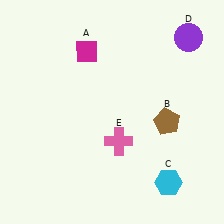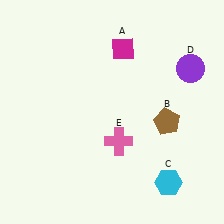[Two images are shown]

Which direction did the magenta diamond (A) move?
The magenta diamond (A) moved right.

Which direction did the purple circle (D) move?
The purple circle (D) moved down.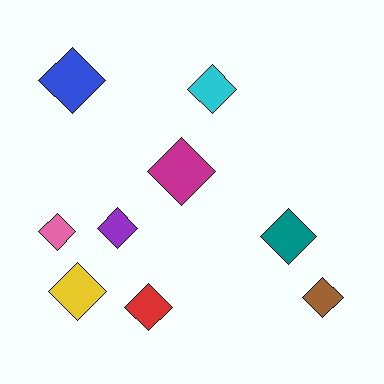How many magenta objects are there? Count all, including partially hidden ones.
There is 1 magenta object.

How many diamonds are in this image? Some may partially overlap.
There are 9 diamonds.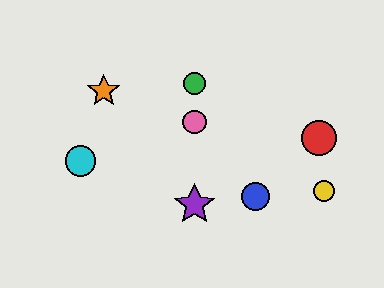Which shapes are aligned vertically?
The green circle, the purple star, the pink circle are aligned vertically.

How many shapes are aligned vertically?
3 shapes (the green circle, the purple star, the pink circle) are aligned vertically.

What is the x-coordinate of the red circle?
The red circle is at x≈319.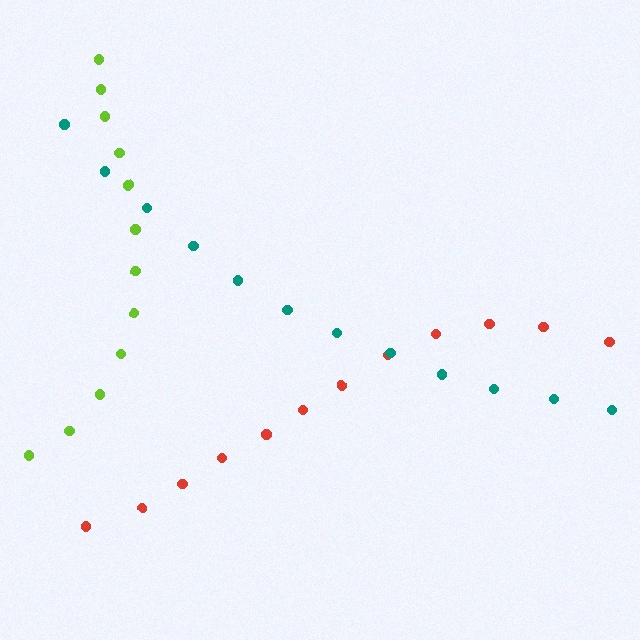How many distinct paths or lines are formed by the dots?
There are 3 distinct paths.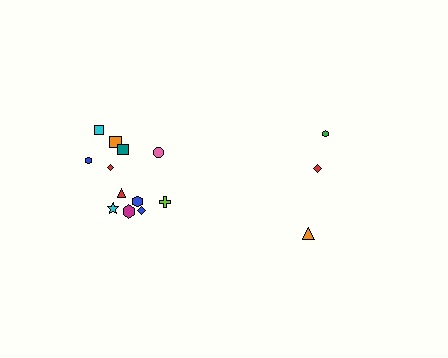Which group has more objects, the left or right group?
The left group.